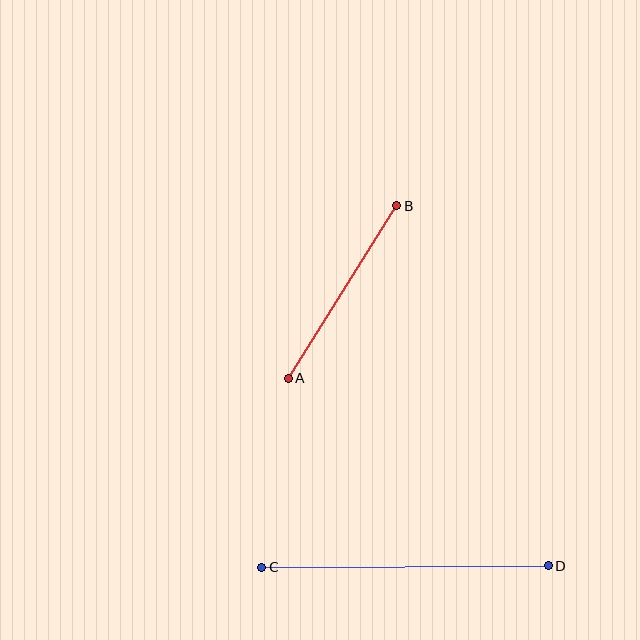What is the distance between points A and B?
The distance is approximately 204 pixels.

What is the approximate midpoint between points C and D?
The midpoint is at approximately (405, 567) pixels.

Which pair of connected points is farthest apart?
Points C and D are farthest apart.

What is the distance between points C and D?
The distance is approximately 287 pixels.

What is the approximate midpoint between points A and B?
The midpoint is at approximately (343, 292) pixels.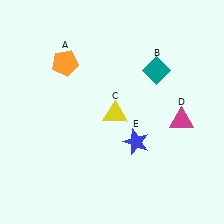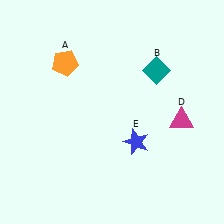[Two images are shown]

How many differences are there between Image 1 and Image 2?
There is 1 difference between the two images.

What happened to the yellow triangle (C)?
The yellow triangle (C) was removed in Image 2. It was in the bottom-right area of Image 1.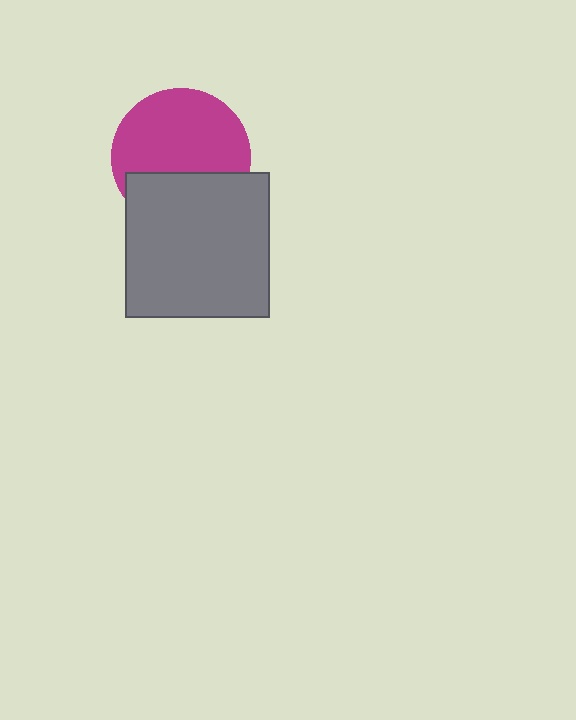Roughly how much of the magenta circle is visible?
About half of it is visible (roughly 64%).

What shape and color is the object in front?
The object in front is a gray square.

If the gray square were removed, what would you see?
You would see the complete magenta circle.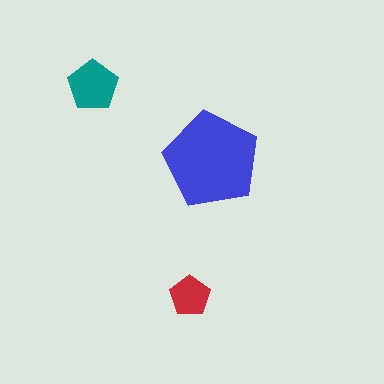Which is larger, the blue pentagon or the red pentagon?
The blue one.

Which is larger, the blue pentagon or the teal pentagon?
The blue one.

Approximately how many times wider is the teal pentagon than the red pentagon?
About 1.5 times wider.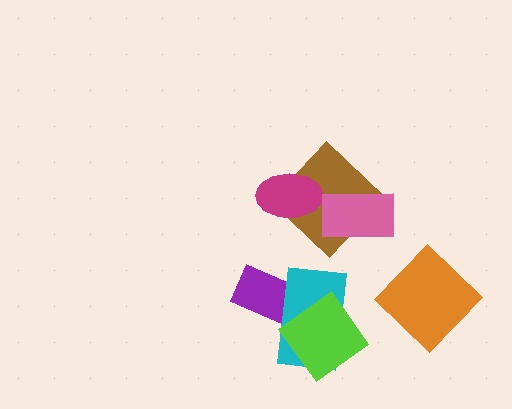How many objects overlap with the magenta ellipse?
1 object overlaps with the magenta ellipse.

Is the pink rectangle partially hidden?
No, no other shape covers it.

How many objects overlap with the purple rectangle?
1 object overlaps with the purple rectangle.